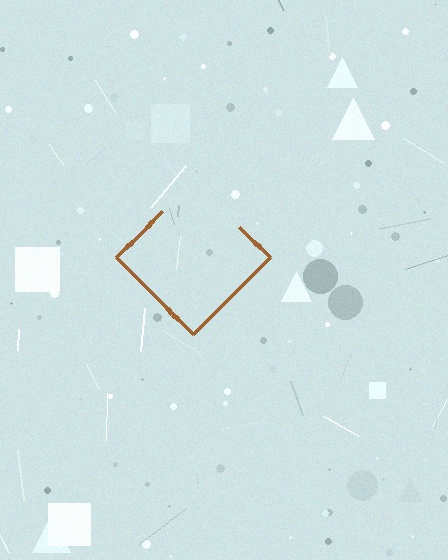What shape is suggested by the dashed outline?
The dashed outline suggests a diamond.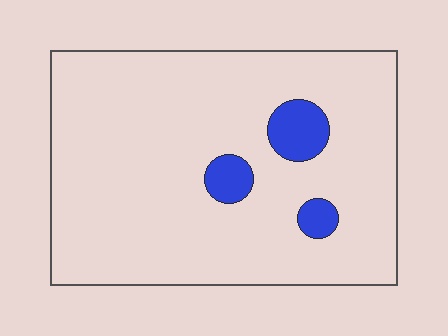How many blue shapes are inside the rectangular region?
3.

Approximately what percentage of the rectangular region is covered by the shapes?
Approximately 10%.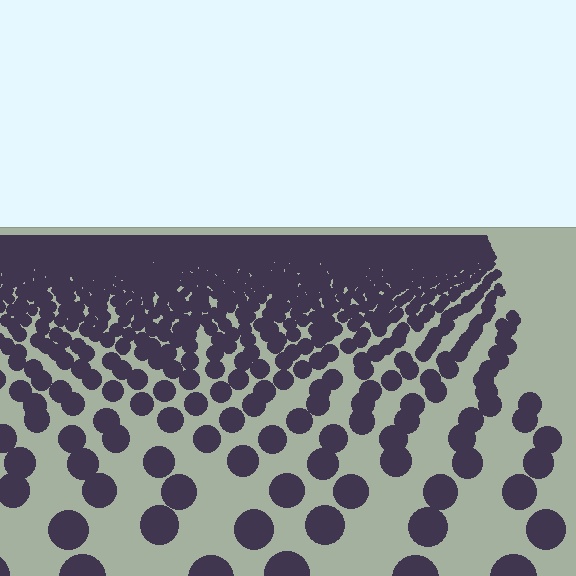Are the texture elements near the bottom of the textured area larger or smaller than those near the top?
Larger. Near the bottom, elements are closer to the viewer and appear at a bigger on-screen size.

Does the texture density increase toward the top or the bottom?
Density increases toward the top.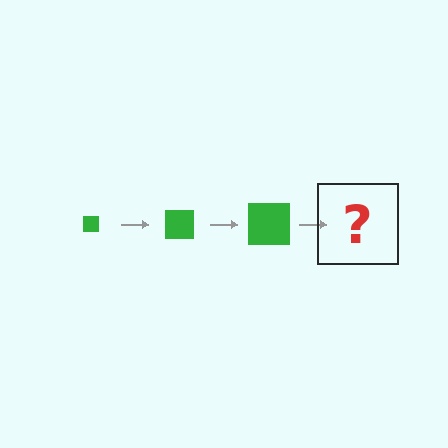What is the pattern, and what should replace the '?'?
The pattern is that the square gets progressively larger each step. The '?' should be a green square, larger than the previous one.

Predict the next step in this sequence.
The next step is a green square, larger than the previous one.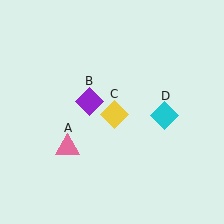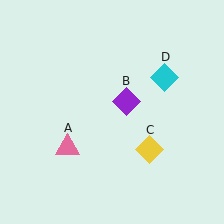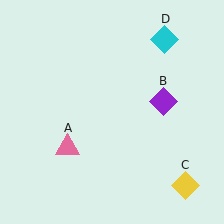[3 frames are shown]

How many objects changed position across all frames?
3 objects changed position: purple diamond (object B), yellow diamond (object C), cyan diamond (object D).